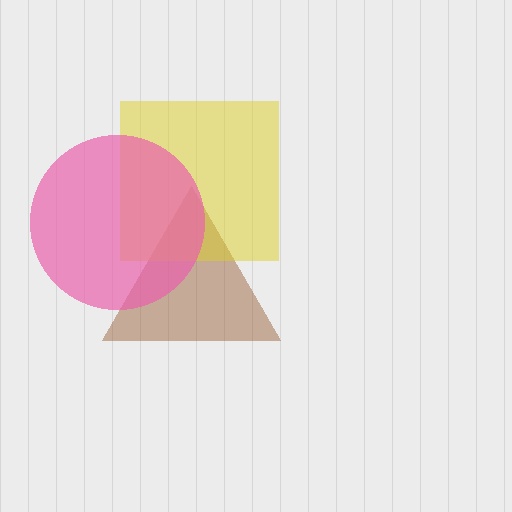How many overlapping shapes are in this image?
There are 3 overlapping shapes in the image.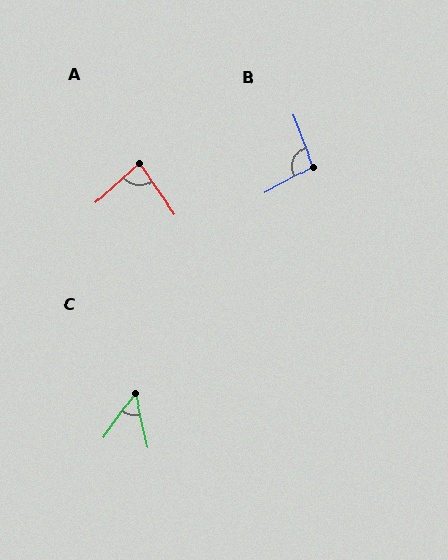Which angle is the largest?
B, at approximately 97 degrees.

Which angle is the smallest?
C, at approximately 49 degrees.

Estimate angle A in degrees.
Approximately 83 degrees.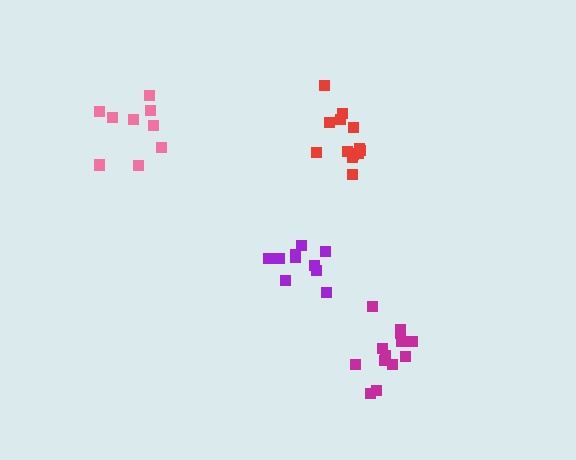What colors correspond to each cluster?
The clusters are colored: purple, magenta, red, pink.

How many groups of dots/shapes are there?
There are 4 groups.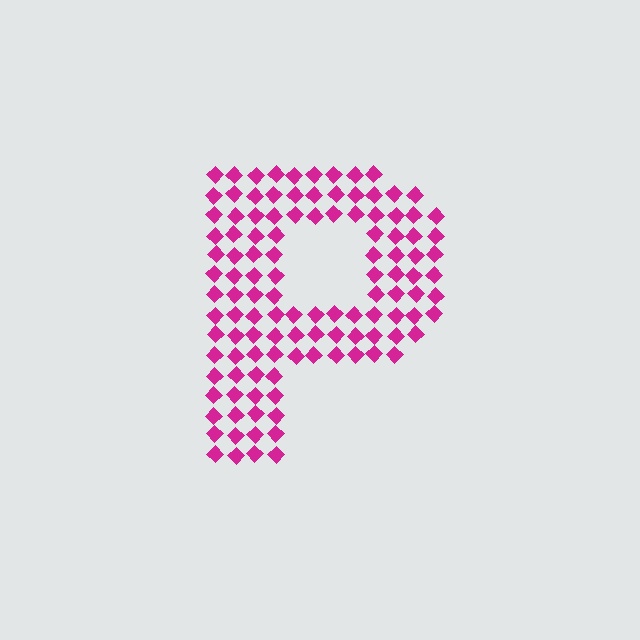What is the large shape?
The large shape is the letter P.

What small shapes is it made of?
It is made of small diamonds.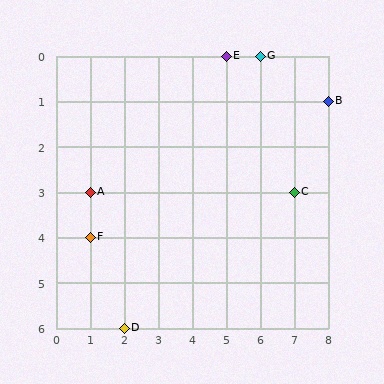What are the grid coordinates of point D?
Point D is at grid coordinates (2, 6).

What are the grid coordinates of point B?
Point B is at grid coordinates (8, 1).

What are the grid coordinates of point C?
Point C is at grid coordinates (7, 3).